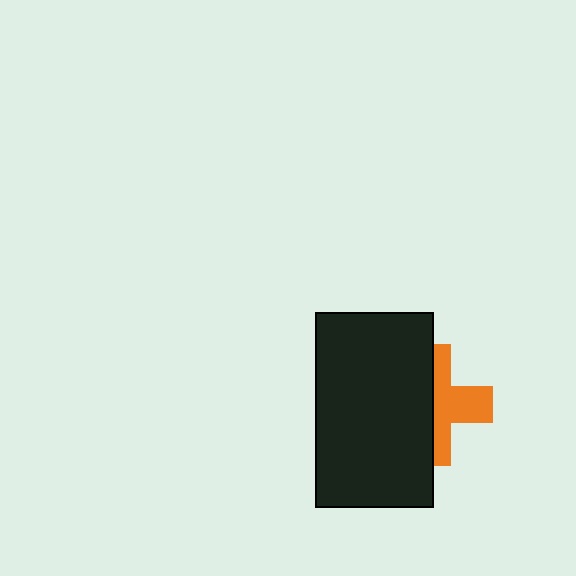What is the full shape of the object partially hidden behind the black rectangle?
The partially hidden object is an orange cross.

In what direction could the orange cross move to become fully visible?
The orange cross could move right. That would shift it out from behind the black rectangle entirely.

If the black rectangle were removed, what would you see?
You would see the complete orange cross.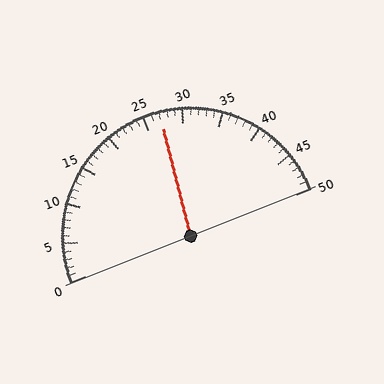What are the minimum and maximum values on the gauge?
The gauge ranges from 0 to 50.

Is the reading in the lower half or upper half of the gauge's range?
The reading is in the upper half of the range (0 to 50).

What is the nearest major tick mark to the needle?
The nearest major tick mark is 25.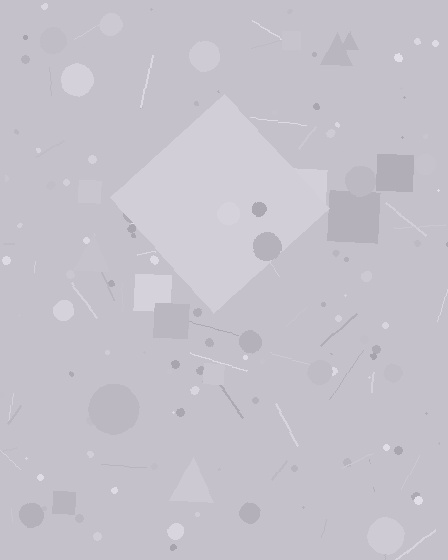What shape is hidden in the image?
A diamond is hidden in the image.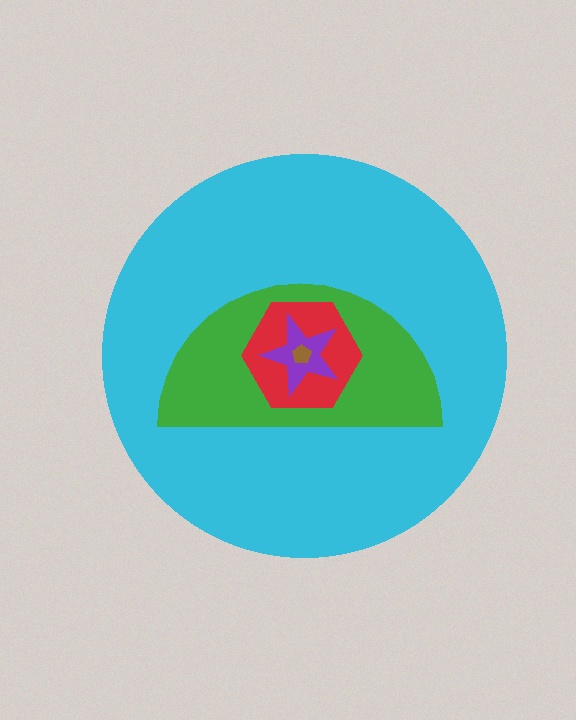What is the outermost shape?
The cyan circle.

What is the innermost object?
The brown pentagon.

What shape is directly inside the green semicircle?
The red hexagon.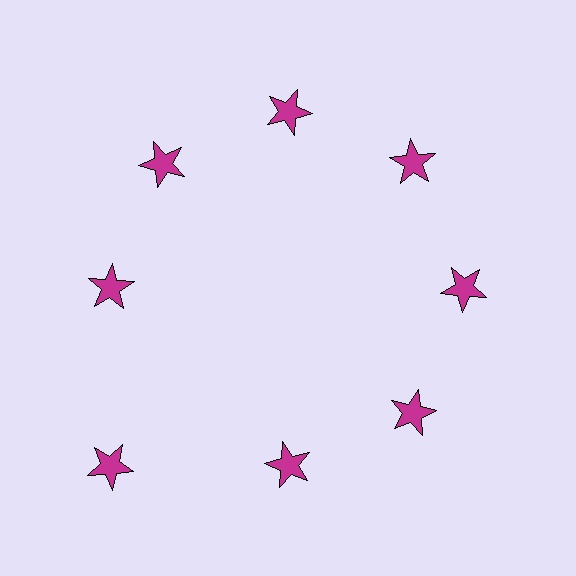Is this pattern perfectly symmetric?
No. The 8 magenta stars are arranged in a ring, but one element near the 8 o'clock position is pushed outward from the center, breaking the 8-fold rotational symmetry.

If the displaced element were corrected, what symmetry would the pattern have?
It would have 8-fold rotational symmetry — the pattern would map onto itself every 45 degrees.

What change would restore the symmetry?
The symmetry would be restored by moving it inward, back onto the ring so that all 8 stars sit at equal angles and equal distance from the center.